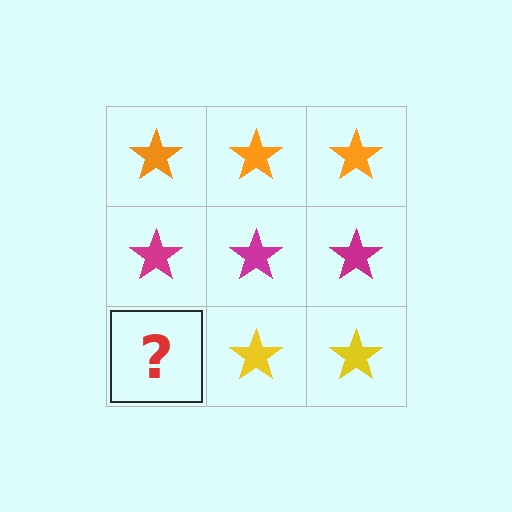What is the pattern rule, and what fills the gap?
The rule is that each row has a consistent color. The gap should be filled with a yellow star.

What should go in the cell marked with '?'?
The missing cell should contain a yellow star.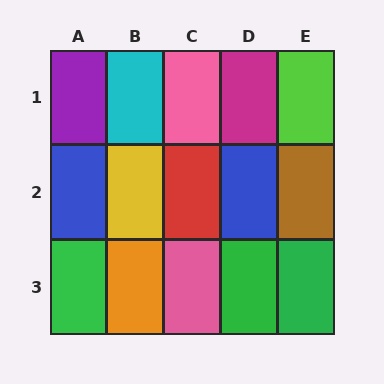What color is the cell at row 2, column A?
Blue.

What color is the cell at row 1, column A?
Purple.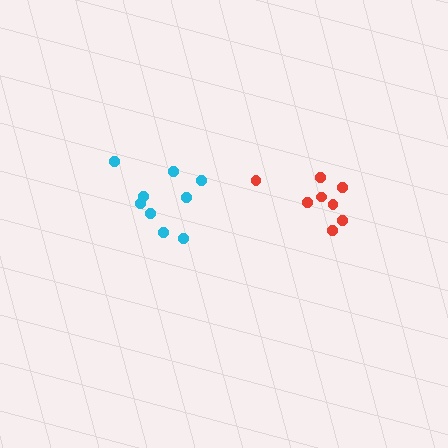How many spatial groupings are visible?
There are 2 spatial groupings.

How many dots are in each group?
Group 1: 8 dots, Group 2: 9 dots (17 total).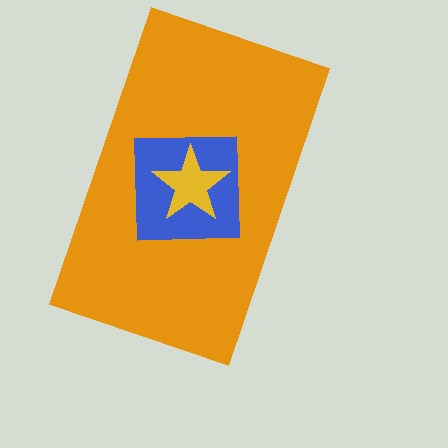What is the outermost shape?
The orange rectangle.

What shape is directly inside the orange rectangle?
The blue square.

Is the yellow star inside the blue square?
Yes.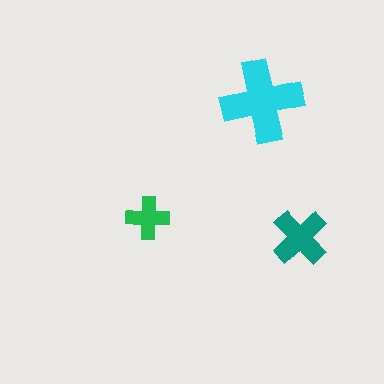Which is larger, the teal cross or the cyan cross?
The cyan one.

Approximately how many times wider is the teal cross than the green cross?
About 1.5 times wider.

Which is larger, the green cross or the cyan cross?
The cyan one.